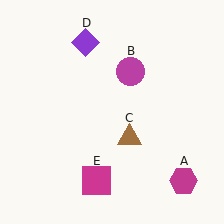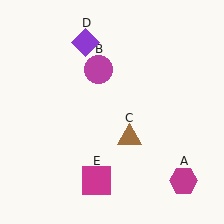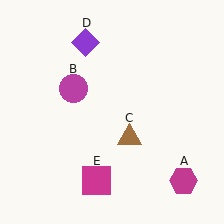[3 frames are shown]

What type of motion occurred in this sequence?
The magenta circle (object B) rotated counterclockwise around the center of the scene.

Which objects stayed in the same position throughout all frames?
Magenta hexagon (object A) and brown triangle (object C) and purple diamond (object D) and magenta square (object E) remained stationary.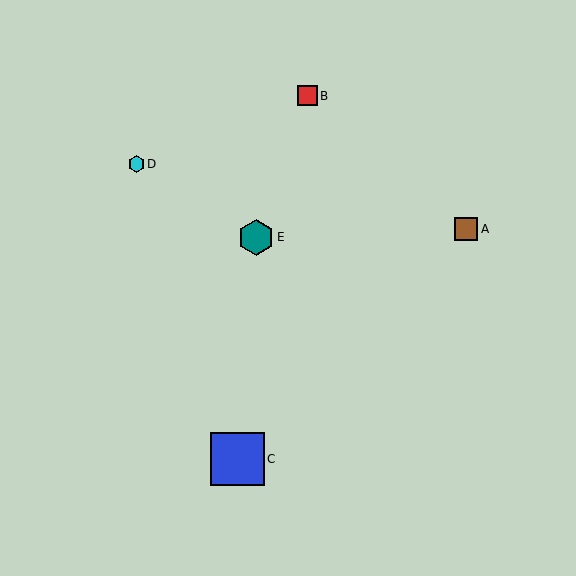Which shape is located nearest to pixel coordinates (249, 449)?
The blue square (labeled C) at (237, 459) is nearest to that location.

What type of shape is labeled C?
Shape C is a blue square.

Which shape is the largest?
The blue square (labeled C) is the largest.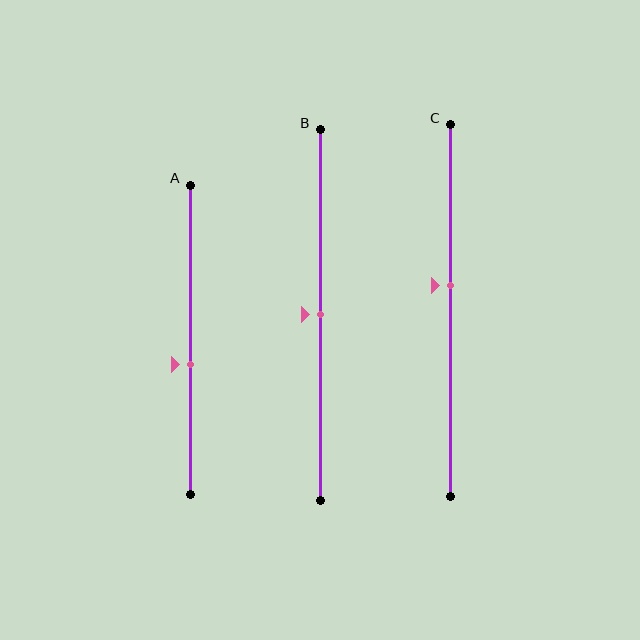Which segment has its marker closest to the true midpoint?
Segment B has its marker closest to the true midpoint.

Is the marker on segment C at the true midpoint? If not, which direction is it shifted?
No, the marker on segment C is shifted upward by about 7% of the segment length.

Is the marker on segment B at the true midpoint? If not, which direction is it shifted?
Yes, the marker on segment B is at the true midpoint.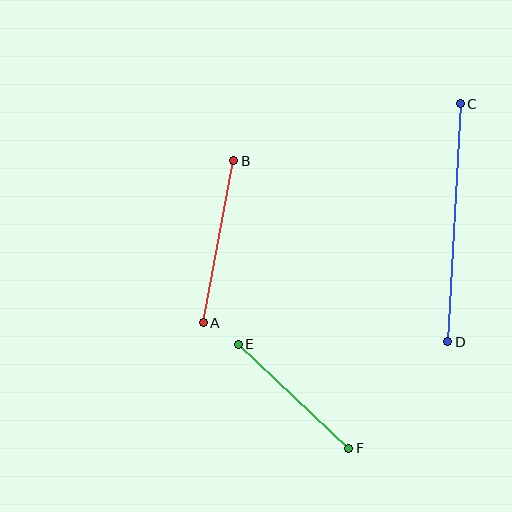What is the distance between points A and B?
The distance is approximately 165 pixels.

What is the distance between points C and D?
The distance is approximately 238 pixels.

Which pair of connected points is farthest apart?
Points C and D are farthest apart.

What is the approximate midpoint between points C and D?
The midpoint is at approximately (454, 223) pixels.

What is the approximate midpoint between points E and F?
The midpoint is at approximately (293, 396) pixels.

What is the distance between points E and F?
The distance is approximately 152 pixels.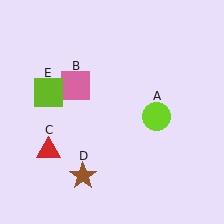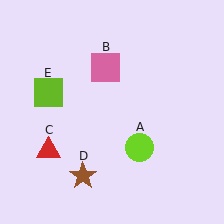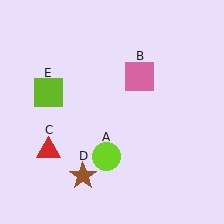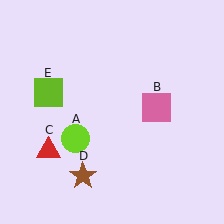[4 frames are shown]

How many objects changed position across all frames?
2 objects changed position: lime circle (object A), pink square (object B).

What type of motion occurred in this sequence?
The lime circle (object A), pink square (object B) rotated clockwise around the center of the scene.